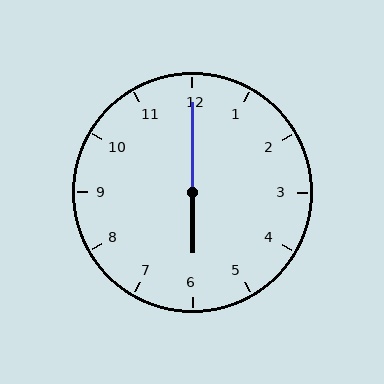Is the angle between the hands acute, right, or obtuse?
It is obtuse.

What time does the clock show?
6:00.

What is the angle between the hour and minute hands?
Approximately 180 degrees.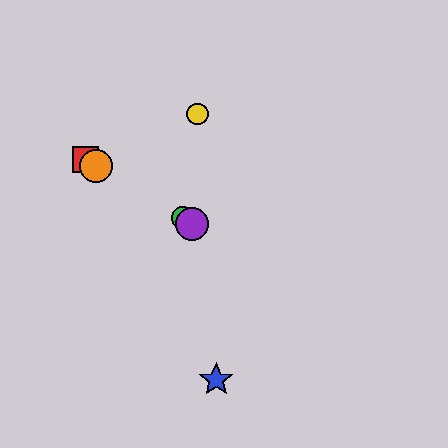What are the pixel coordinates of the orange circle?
The orange circle is at (96, 166).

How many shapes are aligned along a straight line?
4 shapes (the red square, the green circle, the purple circle, the orange circle) are aligned along a straight line.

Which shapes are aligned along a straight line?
The red square, the green circle, the purple circle, the orange circle are aligned along a straight line.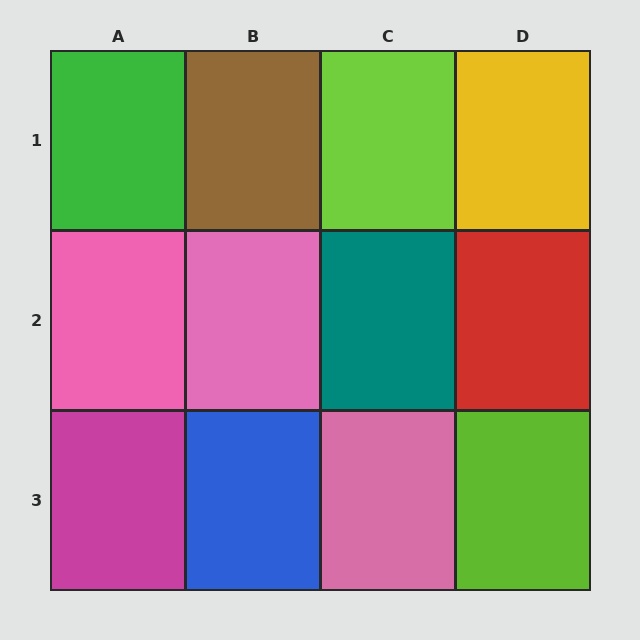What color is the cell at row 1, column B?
Brown.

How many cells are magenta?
1 cell is magenta.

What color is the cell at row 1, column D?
Yellow.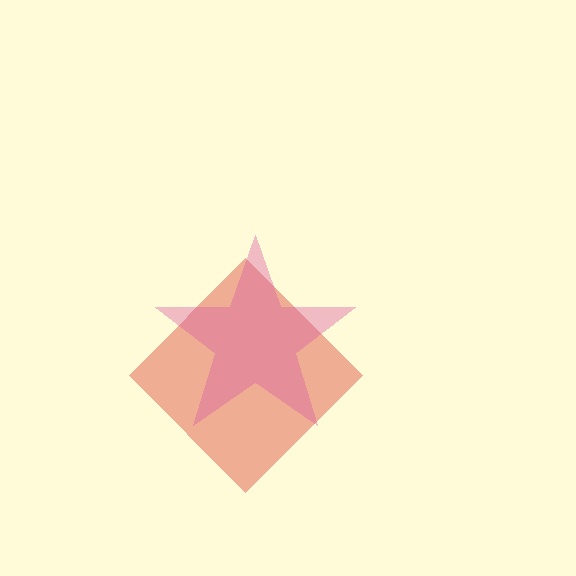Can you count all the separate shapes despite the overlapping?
Yes, there are 2 separate shapes.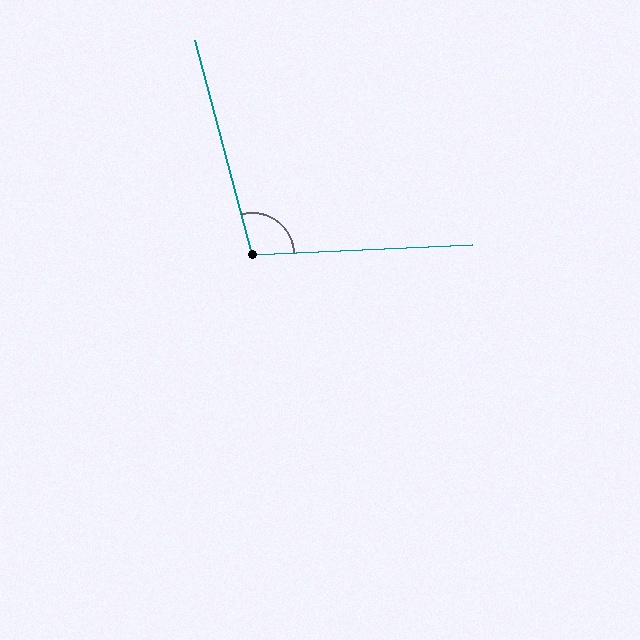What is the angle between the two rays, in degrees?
Approximately 102 degrees.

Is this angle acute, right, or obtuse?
It is obtuse.